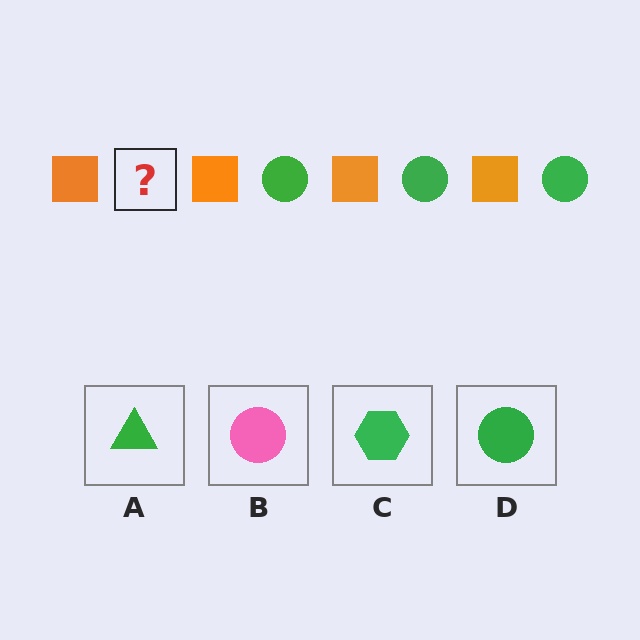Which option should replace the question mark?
Option D.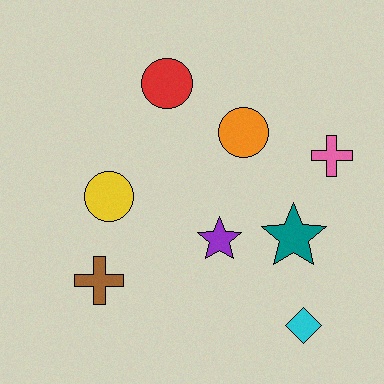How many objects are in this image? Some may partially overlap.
There are 8 objects.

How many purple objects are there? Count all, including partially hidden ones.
There is 1 purple object.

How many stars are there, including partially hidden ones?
There are 2 stars.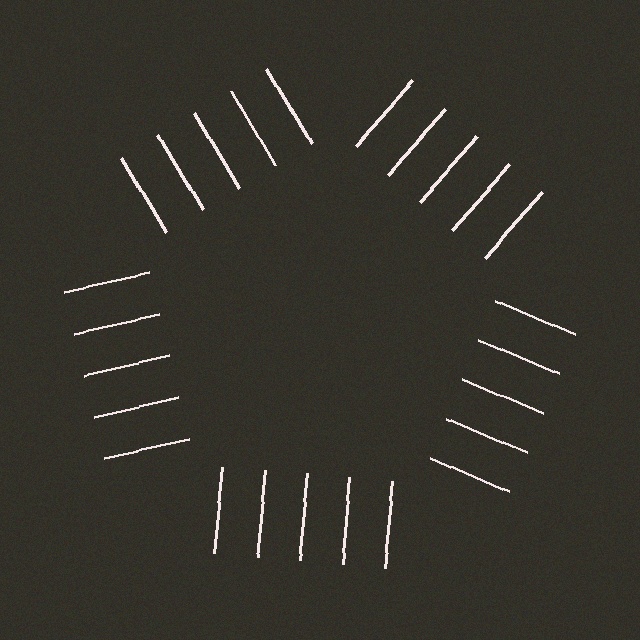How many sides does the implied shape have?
5 sides — the line-ends trace a pentagon.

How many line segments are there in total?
25 — 5 along each of the 5 edges.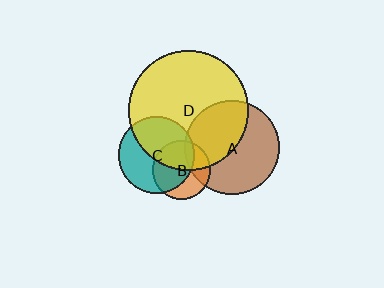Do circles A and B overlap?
Yes.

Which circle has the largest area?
Circle D (yellow).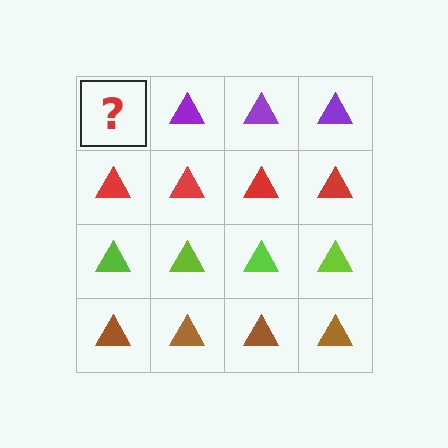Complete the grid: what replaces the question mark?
The question mark should be replaced with a purple triangle.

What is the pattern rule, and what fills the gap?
The rule is that each row has a consistent color. The gap should be filled with a purple triangle.